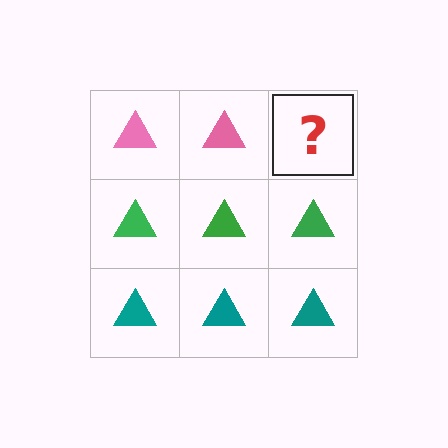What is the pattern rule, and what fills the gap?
The rule is that each row has a consistent color. The gap should be filled with a pink triangle.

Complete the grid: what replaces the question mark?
The question mark should be replaced with a pink triangle.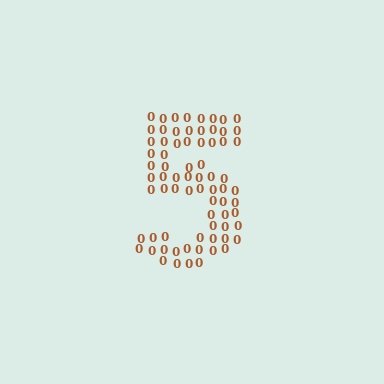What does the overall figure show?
The overall figure shows the digit 5.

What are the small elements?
The small elements are digit 0's.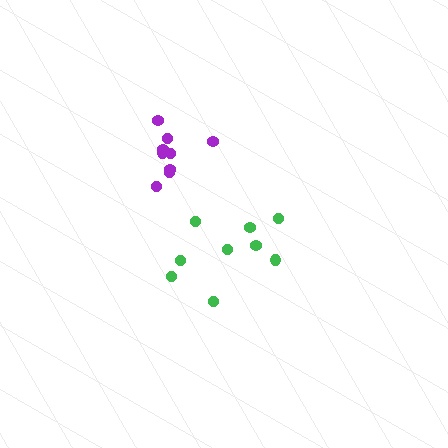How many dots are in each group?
Group 1: 9 dots, Group 2: 9 dots (18 total).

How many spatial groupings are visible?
There are 2 spatial groupings.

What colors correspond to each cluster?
The clusters are colored: purple, green.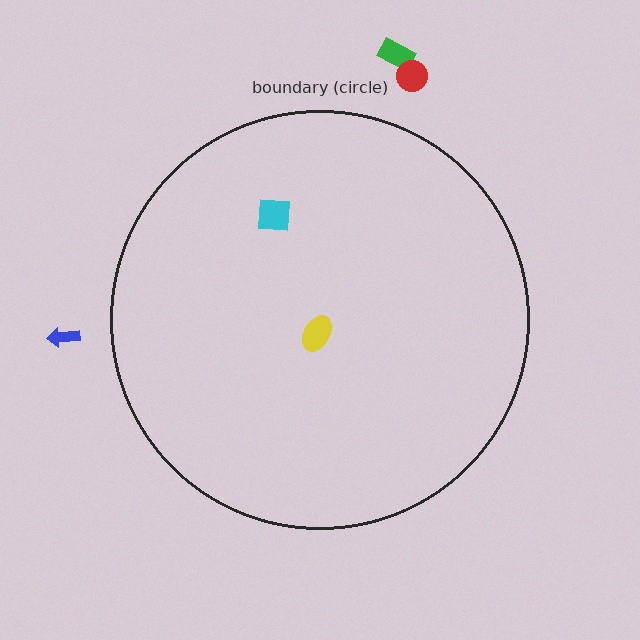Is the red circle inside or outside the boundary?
Outside.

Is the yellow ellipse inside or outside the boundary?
Inside.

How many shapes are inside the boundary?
2 inside, 3 outside.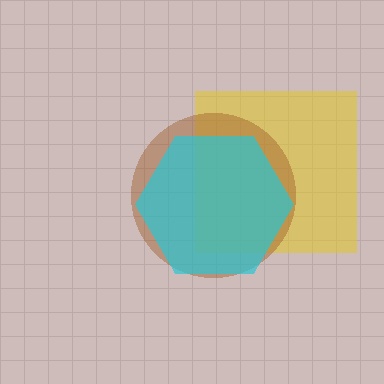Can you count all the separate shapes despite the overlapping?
Yes, there are 3 separate shapes.